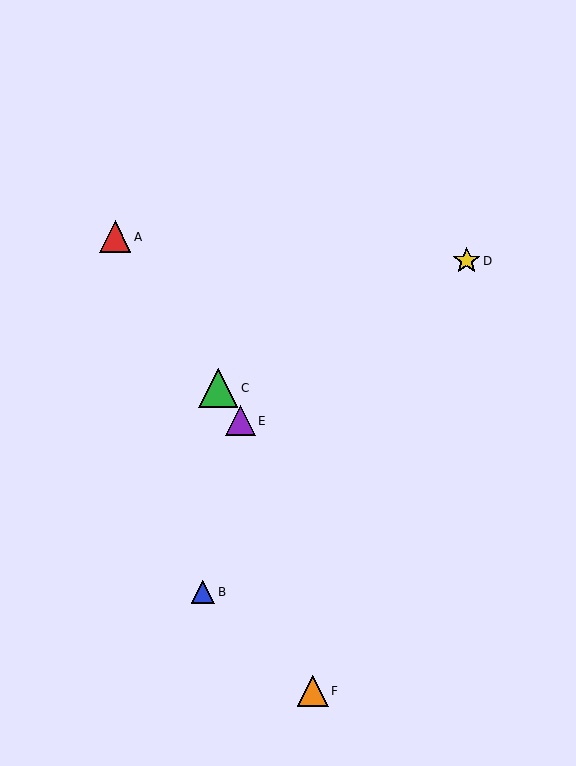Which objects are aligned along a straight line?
Objects A, C, E are aligned along a straight line.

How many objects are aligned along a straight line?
3 objects (A, C, E) are aligned along a straight line.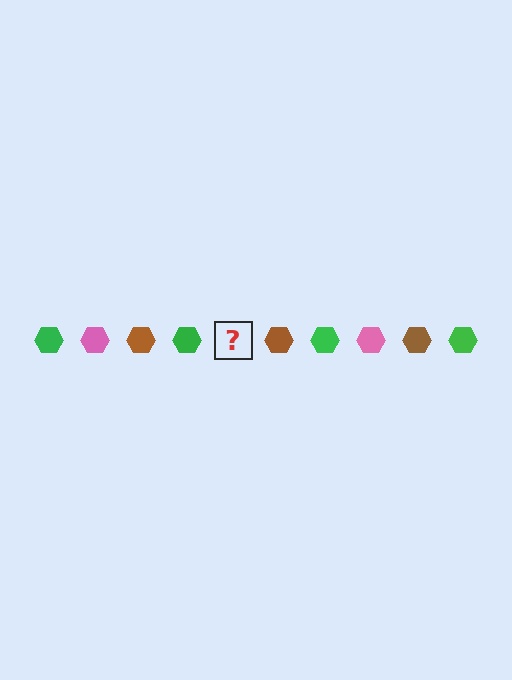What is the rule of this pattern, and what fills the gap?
The rule is that the pattern cycles through green, pink, brown hexagons. The gap should be filled with a pink hexagon.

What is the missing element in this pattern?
The missing element is a pink hexagon.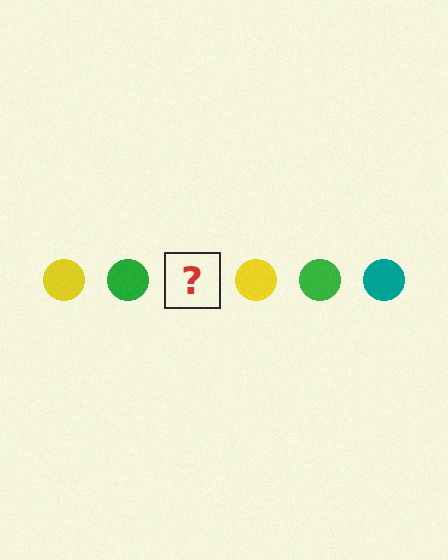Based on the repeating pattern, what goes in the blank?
The blank should be a teal circle.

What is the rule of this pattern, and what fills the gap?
The rule is that the pattern cycles through yellow, green, teal circles. The gap should be filled with a teal circle.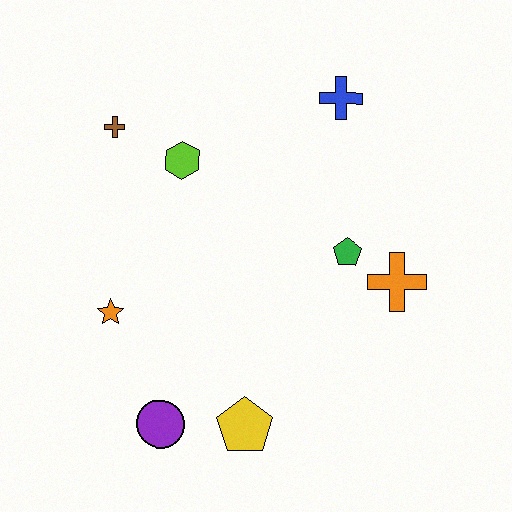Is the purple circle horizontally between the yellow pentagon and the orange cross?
No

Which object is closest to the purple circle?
The yellow pentagon is closest to the purple circle.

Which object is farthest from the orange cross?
The brown cross is farthest from the orange cross.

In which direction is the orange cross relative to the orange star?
The orange cross is to the right of the orange star.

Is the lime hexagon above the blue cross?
No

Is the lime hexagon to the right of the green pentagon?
No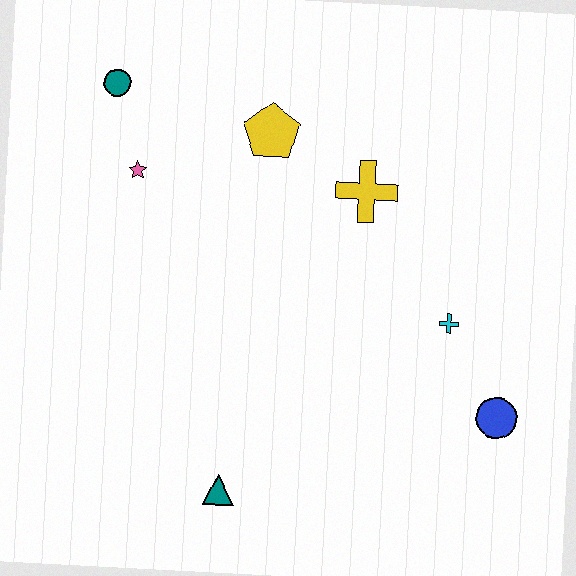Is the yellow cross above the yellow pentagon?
No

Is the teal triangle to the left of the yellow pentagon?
Yes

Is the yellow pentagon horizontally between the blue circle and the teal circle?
Yes